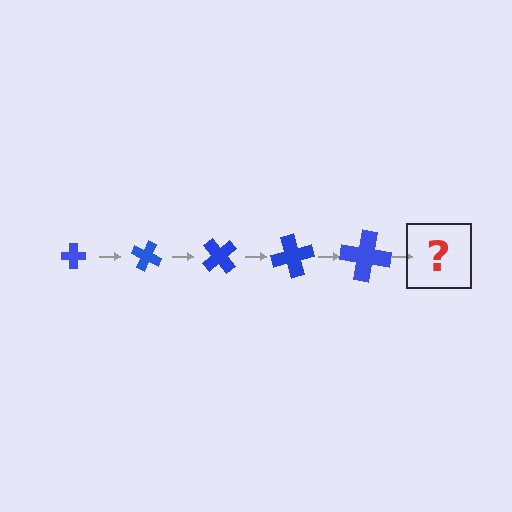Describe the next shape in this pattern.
It should be a cross, larger than the previous one and rotated 125 degrees from the start.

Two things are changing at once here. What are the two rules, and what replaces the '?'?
The two rules are that the cross grows larger each step and it rotates 25 degrees each step. The '?' should be a cross, larger than the previous one and rotated 125 degrees from the start.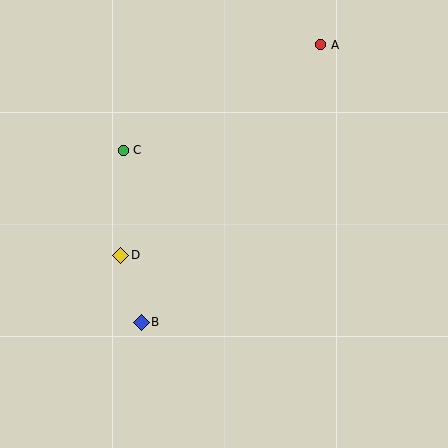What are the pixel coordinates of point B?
Point B is at (141, 322).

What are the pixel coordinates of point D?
Point D is at (121, 255).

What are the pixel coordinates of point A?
Point A is at (321, 45).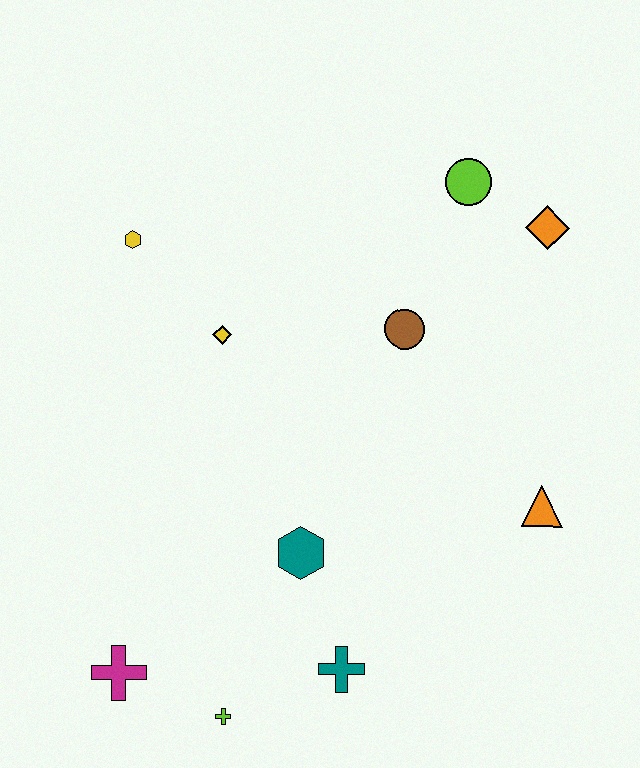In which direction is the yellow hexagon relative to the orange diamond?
The yellow hexagon is to the left of the orange diamond.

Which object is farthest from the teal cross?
The lime circle is farthest from the teal cross.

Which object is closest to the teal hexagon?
The teal cross is closest to the teal hexagon.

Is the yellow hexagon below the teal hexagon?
No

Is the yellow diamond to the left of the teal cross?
Yes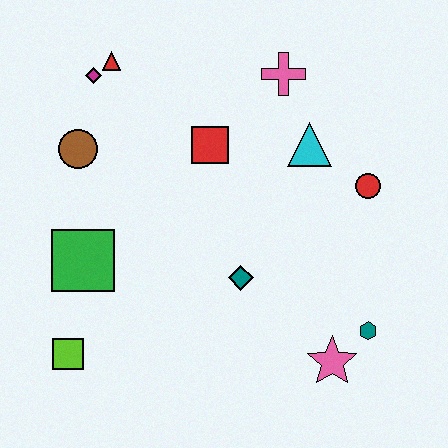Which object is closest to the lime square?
The green square is closest to the lime square.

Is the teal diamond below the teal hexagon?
No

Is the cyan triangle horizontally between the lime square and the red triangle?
No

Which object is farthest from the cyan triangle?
The lime square is farthest from the cyan triangle.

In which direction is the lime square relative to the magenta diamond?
The lime square is below the magenta diamond.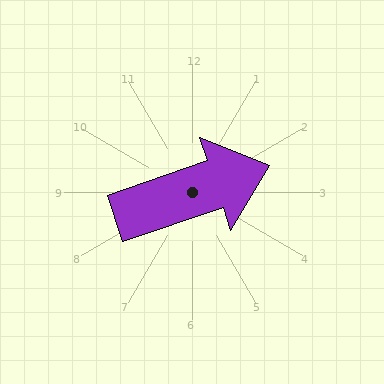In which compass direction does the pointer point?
East.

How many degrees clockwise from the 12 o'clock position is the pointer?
Approximately 71 degrees.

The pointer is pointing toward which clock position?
Roughly 2 o'clock.